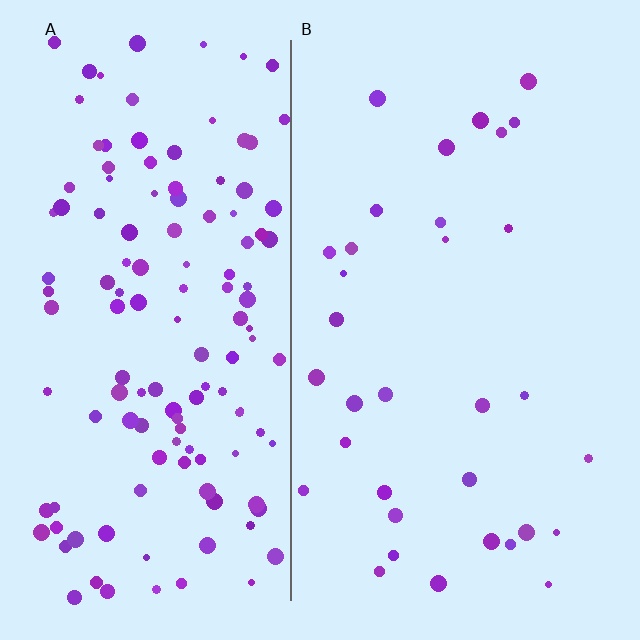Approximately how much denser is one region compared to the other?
Approximately 3.9× — region A over region B.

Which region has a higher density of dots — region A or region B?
A (the left).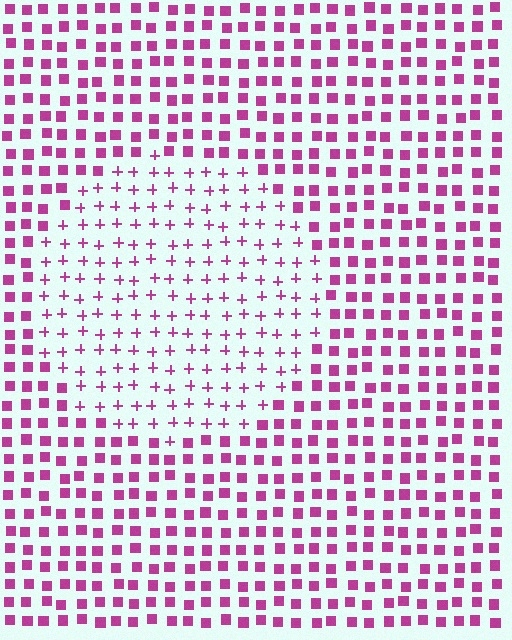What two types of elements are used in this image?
The image uses plus signs inside the circle region and squares outside it.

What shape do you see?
I see a circle.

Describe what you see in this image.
The image is filled with small magenta elements arranged in a uniform grid. A circle-shaped region contains plus signs, while the surrounding area contains squares. The boundary is defined purely by the change in element shape.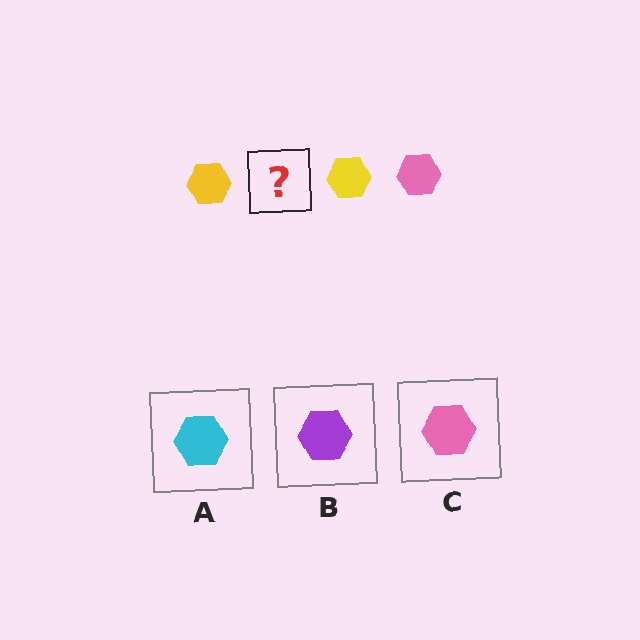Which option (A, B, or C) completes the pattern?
C.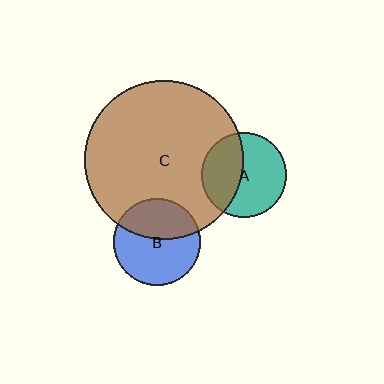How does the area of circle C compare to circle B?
Approximately 3.3 times.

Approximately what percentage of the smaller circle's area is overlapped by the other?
Approximately 40%.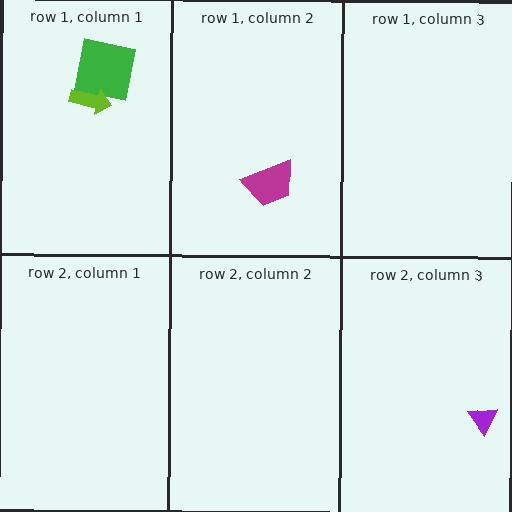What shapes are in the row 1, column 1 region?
The green square, the lime arrow.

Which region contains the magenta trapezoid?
The row 1, column 2 region.